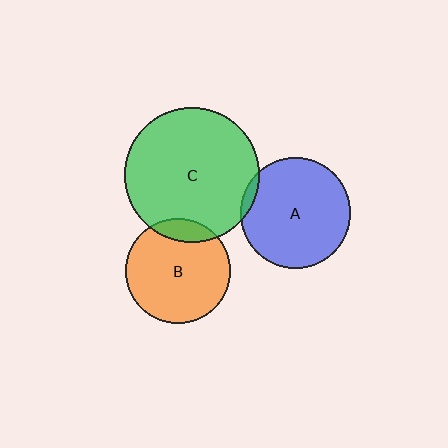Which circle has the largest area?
Circle C (green).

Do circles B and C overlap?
Yes.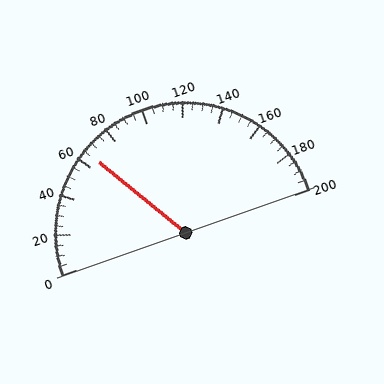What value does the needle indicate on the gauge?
The needle indicates approximately 65.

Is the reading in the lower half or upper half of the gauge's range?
The reading is in the lower half of the range (0 to 200).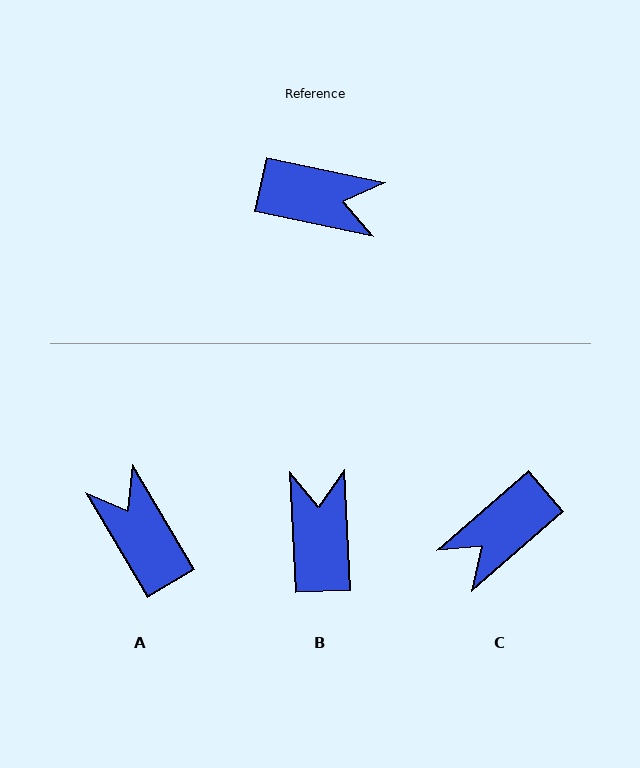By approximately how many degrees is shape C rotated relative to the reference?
Approximately 127 degrees clockwise.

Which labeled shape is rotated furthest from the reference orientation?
A, about 132 degrees away.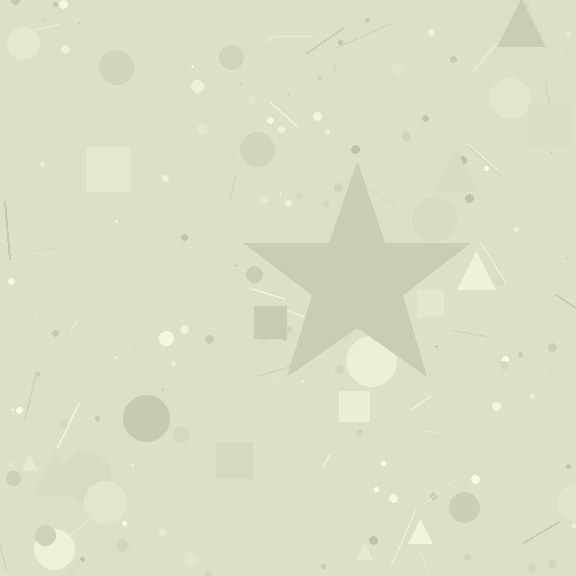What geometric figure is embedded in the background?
A star is embedded in the background.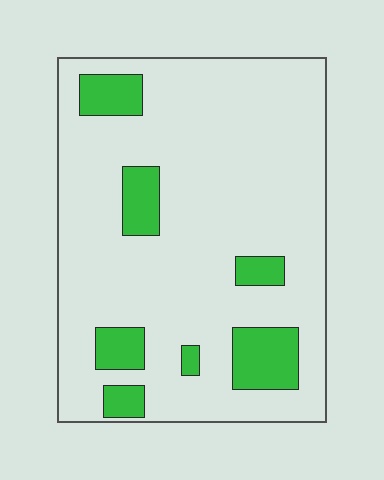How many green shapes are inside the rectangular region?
7.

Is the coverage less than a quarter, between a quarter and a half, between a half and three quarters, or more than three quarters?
Less than a quarter.